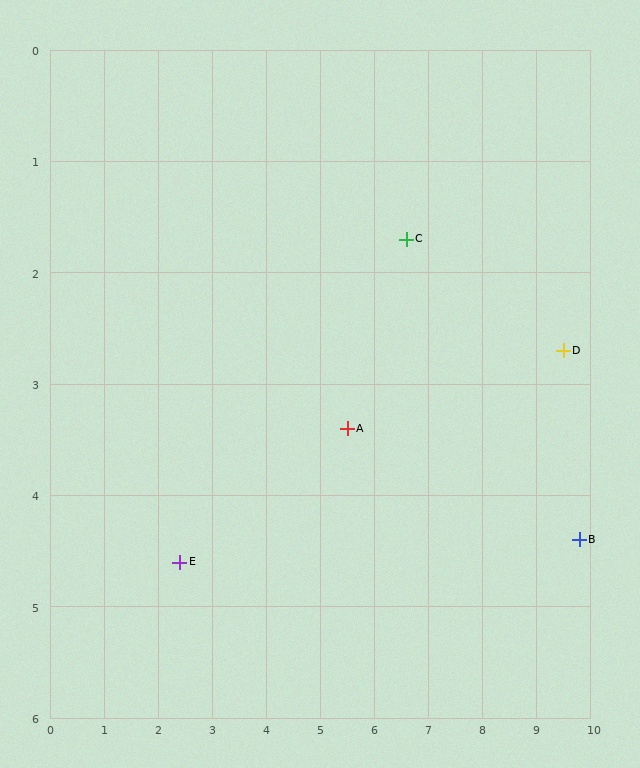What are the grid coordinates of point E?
Point E is at approximately (2.4, 4.6).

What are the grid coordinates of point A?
Point A is at approximately (5.5, 3.4).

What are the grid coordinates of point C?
Point C is at approximately (6.6, 1.7).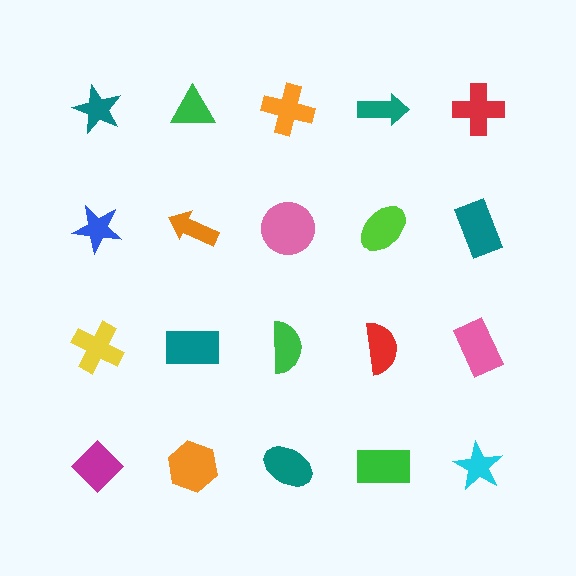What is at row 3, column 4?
A red semicircle.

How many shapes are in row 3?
5 shapes.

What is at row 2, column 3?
A pink circle.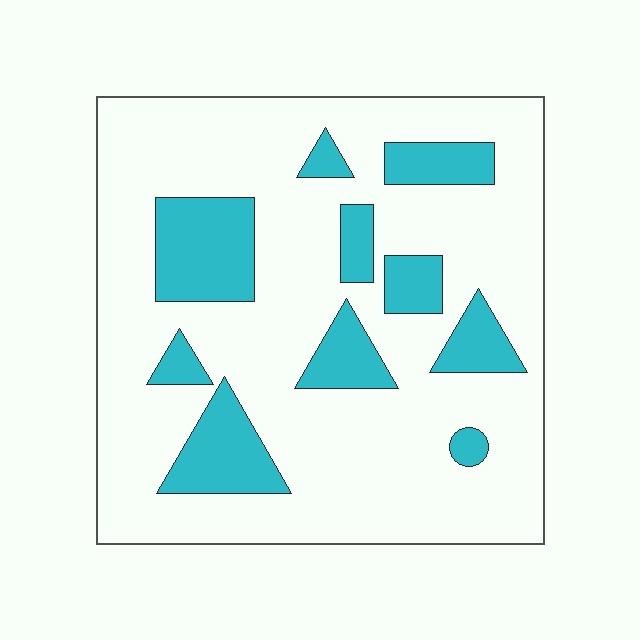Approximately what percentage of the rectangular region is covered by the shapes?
Approximately 20%.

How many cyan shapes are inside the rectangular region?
10.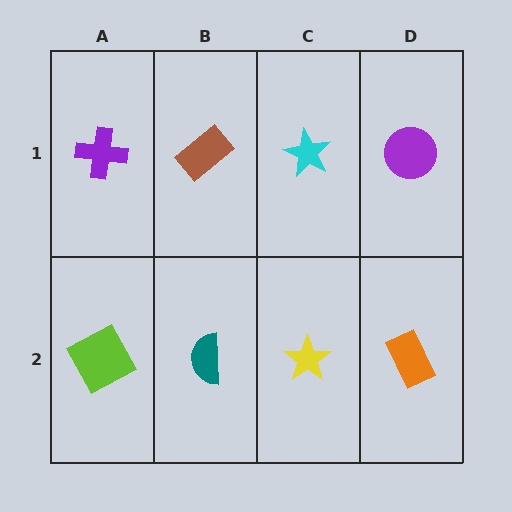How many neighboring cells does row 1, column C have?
3.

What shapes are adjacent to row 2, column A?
A purple cross (row 1, column A), a teal semicircle (row 2, column B).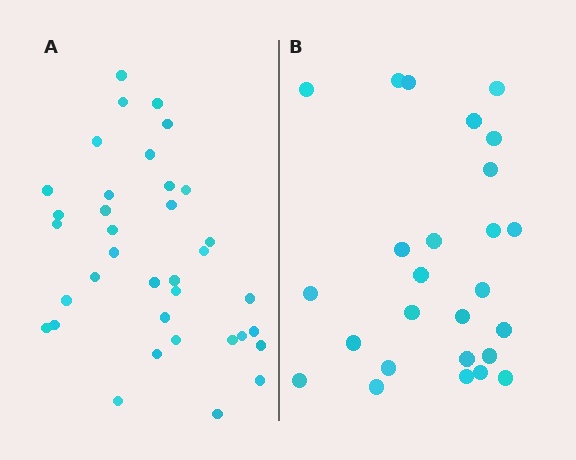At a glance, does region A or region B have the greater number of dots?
Region A (the left region) has more dots.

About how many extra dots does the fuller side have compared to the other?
Region A has roughly 10 or so more dots than region B.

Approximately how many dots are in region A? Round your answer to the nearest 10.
About 40 dots. (The exact count is 36, which rounds to 40.)